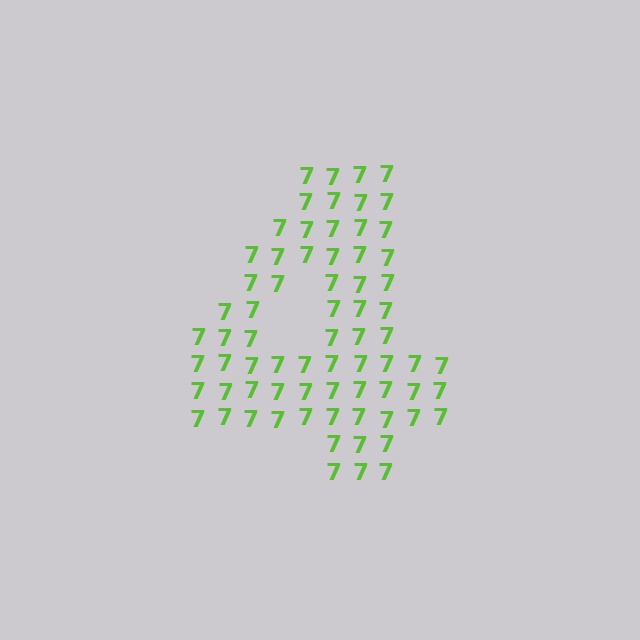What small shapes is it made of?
It is made of small digit 7's.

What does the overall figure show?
The overall figure shows the digit 4.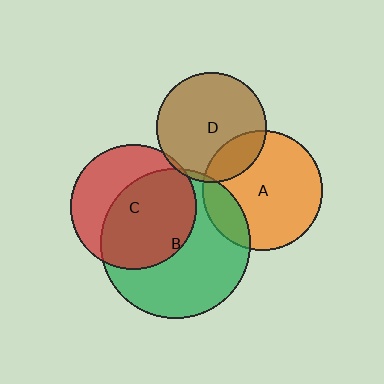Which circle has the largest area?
Circle B (green).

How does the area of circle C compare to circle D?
Approximately 1.3 times.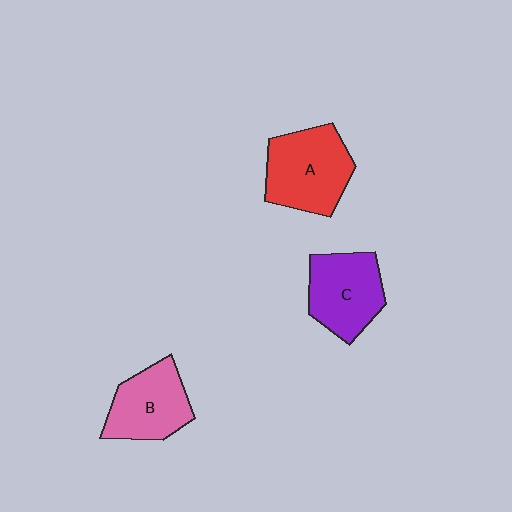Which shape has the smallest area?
Shape B (pink).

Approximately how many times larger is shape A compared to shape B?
Approximately 1.2 times.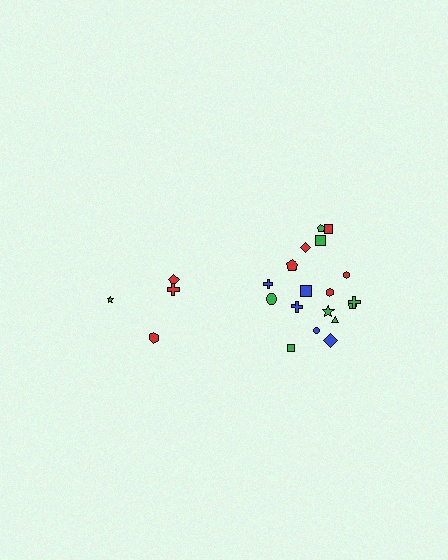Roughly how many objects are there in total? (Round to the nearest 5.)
Roughly 20 objects in total.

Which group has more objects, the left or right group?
The right group.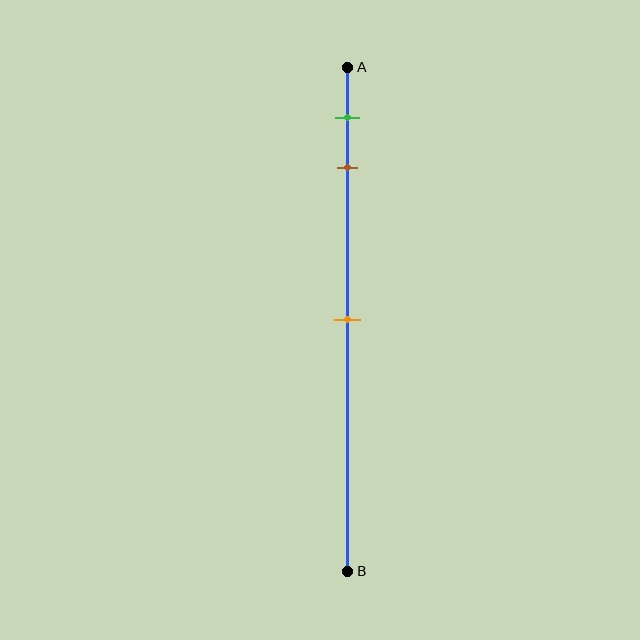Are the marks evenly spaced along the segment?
No, the marks are not evenly spaced.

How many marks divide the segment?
There are 3 marks dividing the segment.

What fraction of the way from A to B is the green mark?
The green mark is approximately 10% (0.1) of the way from A to B.